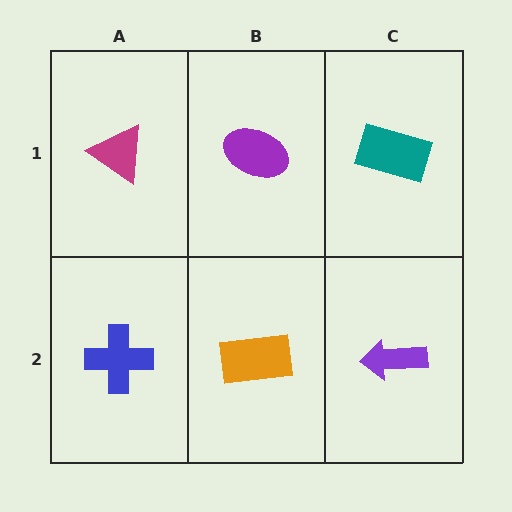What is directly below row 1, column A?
A blue cross.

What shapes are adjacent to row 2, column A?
A magenta triangle (row 1, column A), an orange rectangle (row 2, column B).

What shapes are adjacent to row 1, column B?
An orange rectangle (row 2, column B), a magenta triangle (row 1, column A), a teal rectangle (row 1, column C).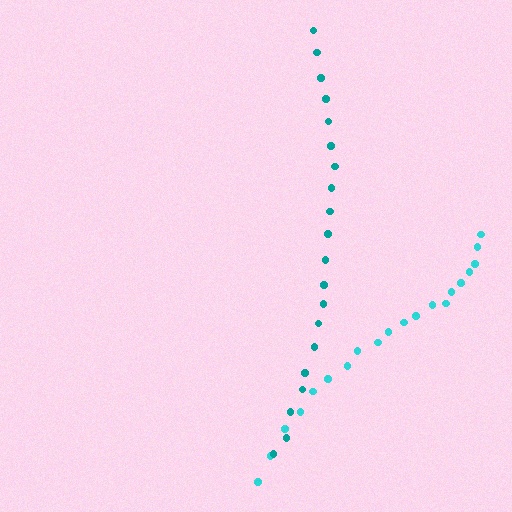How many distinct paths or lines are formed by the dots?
There are 2 distinct paths.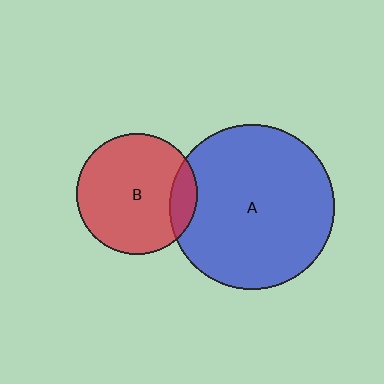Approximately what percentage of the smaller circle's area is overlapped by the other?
Approximately 15%.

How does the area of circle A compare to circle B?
Approximately 1.9 times.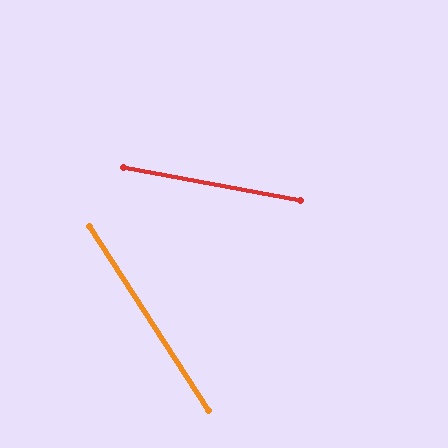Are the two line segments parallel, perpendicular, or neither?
Neither parallel nor perpendicular — they differ by about 47°.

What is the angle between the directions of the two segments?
Approximately 47 degrees.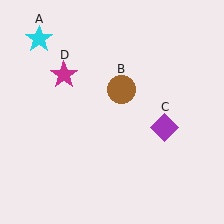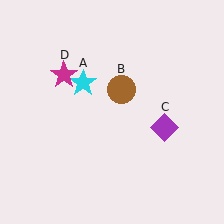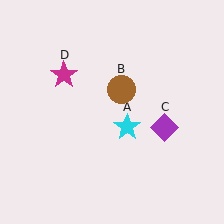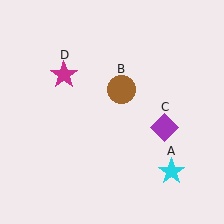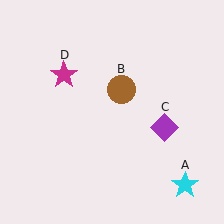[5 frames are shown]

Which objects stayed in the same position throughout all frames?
Brown circle (object B) and purple diamond (object C) and magenta star (object D) remained stationary.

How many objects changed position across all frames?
1 object changed position: cyan star (object A).